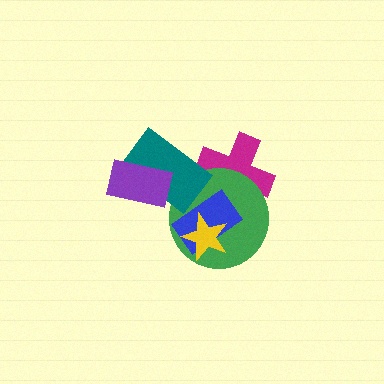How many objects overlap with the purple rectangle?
1 object overlaps with the purple rectangle.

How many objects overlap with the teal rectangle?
3 objects overlap with the teal rectangle.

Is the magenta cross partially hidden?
Yes, it is partially covered by another shape.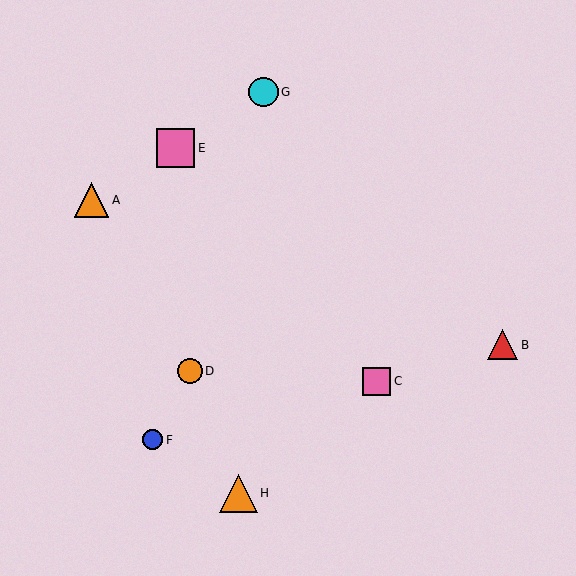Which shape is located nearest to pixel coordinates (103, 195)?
The orange triangle (labeled A) at (92, 200) is nearest to that location.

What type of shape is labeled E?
Shape E is a pink square.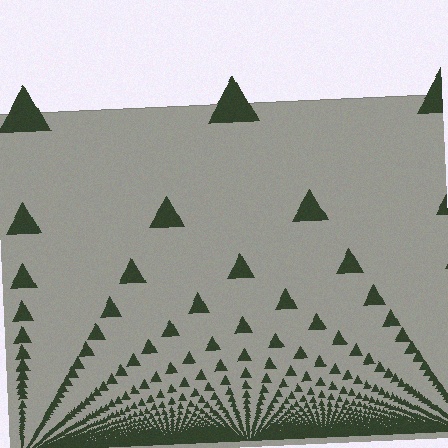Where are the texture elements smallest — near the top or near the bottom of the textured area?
Near the bottom.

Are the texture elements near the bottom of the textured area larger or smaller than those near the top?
Smaller. The gradient is inverted — elements near the bottom are smaller and denser.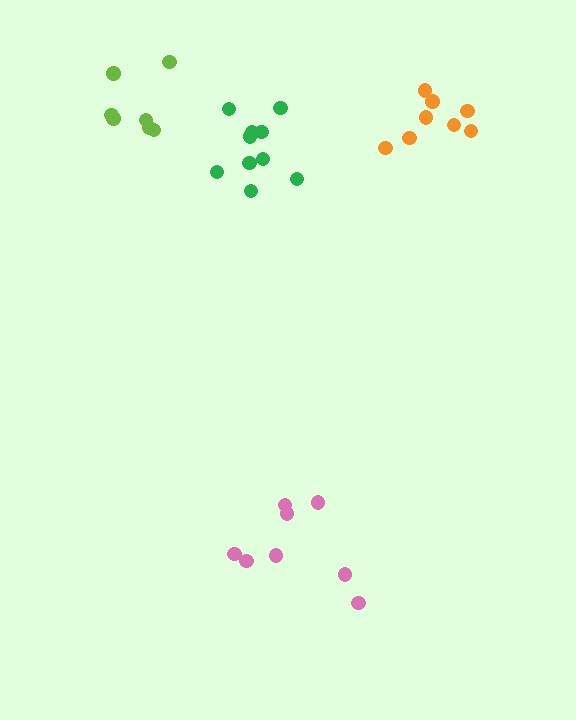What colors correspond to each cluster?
The clusters are colored: orange, pink, lime, green.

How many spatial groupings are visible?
There are 4 spatial groupings.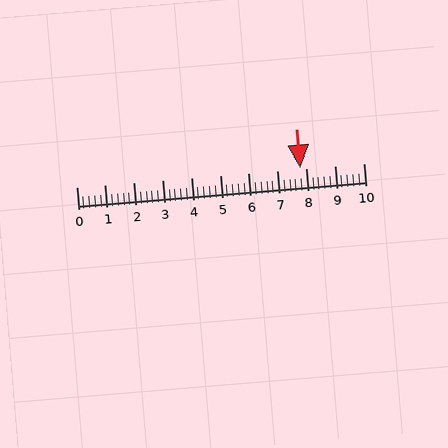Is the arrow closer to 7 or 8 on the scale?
The arrow is closer to 8.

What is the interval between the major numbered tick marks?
The major tick marks are spaced 1 units apart.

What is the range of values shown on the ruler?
The ruler shows values from 0 to 10.